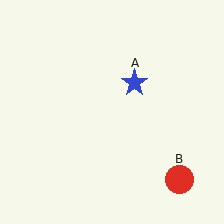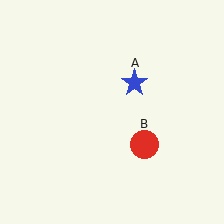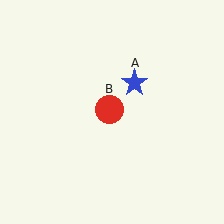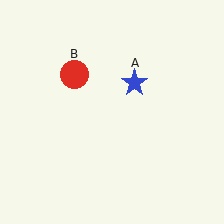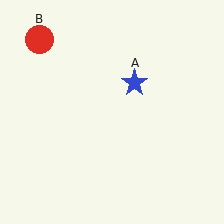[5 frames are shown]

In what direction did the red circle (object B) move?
The red circle (object B) moved up and to the left.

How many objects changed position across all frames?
1 object changed position: red circle (object B).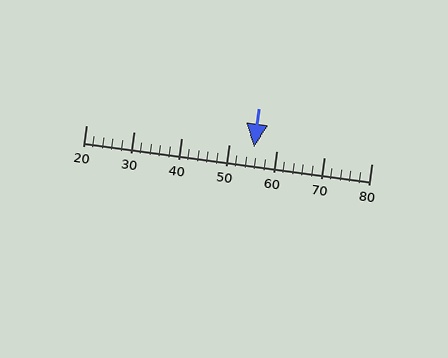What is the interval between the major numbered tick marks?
The major tick marks are spaced 10 units apart.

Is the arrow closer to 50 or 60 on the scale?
The arrow is closer to 60.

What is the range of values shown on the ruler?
The ruler shows values from 20 to 80.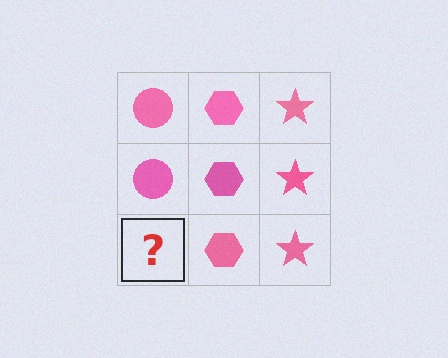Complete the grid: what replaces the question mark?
The question mark should be replaced with a pink circle.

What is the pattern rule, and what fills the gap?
The rule is that each column has a consistent shape. The gap should be filled with a pink circle.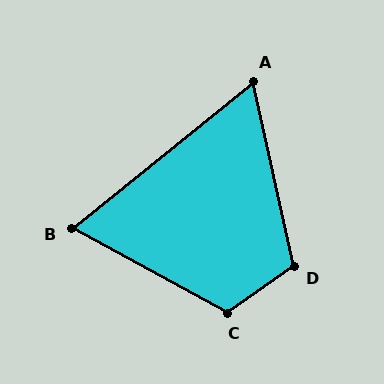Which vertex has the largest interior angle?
C, at approximately 116 degrees.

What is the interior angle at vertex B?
Approximately 67 degrees (acute).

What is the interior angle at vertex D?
Approximately 113 degrees (obtuse).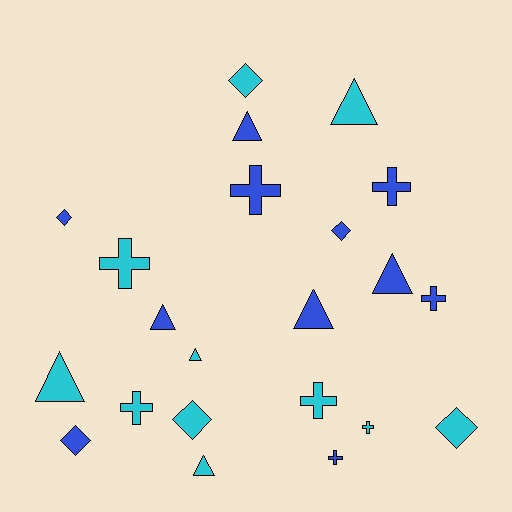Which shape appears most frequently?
Cross, with 8 objects.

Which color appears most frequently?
Blue, with 11 objects.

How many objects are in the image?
There are 22 objects.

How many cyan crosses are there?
There are 4 cyan crosses.